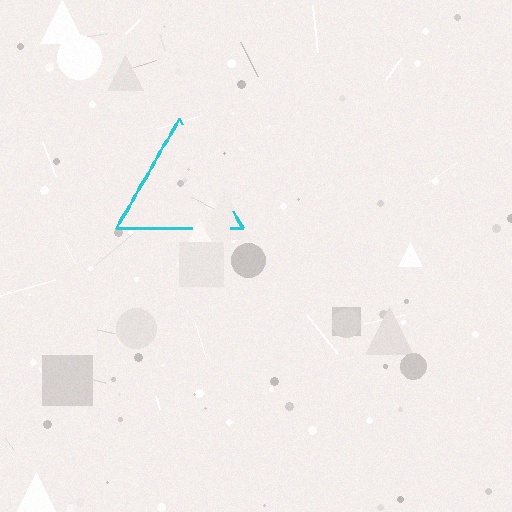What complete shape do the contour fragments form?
The contour fragments form a triangle.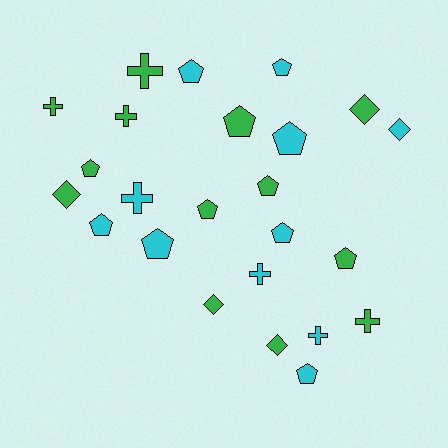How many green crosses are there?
There are 4 green crosses.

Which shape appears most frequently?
Pentagon, with 12 objects.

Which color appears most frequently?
Green, with 13 objects.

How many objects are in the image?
There are 24 objects.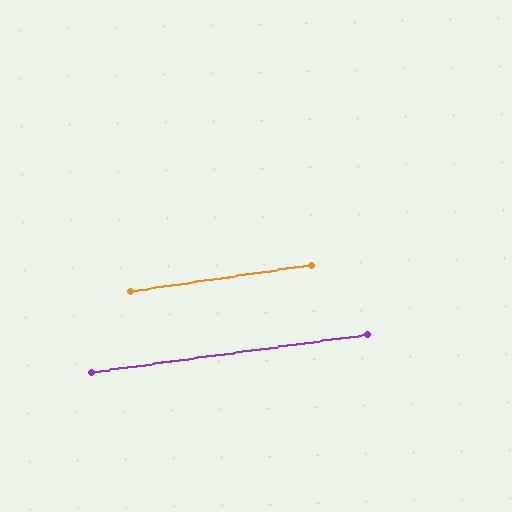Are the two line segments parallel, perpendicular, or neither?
Parallel — their directions differ by only 0.5°.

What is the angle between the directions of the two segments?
Approximately 1 degree.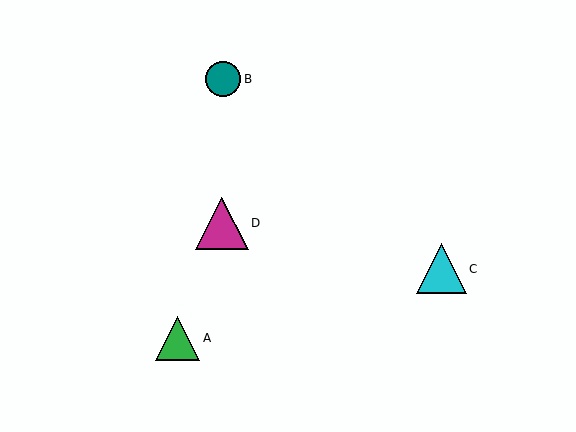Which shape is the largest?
The magenta triangle (labeled D) is the largest.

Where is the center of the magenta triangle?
The center of the magenta triangle is at (222, 223).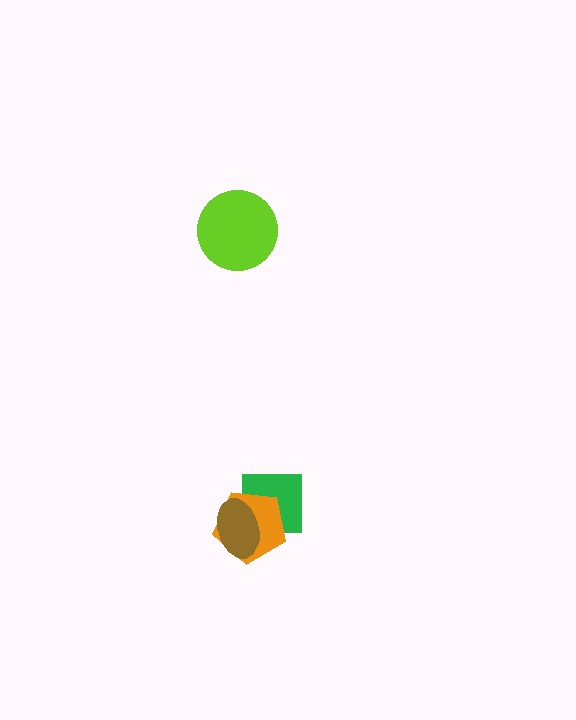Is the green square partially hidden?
Yes, it is partially covered by another shape.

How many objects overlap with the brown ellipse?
2 objects overlap with the brown ellipse.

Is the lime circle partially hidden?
No, no other shape covers it.